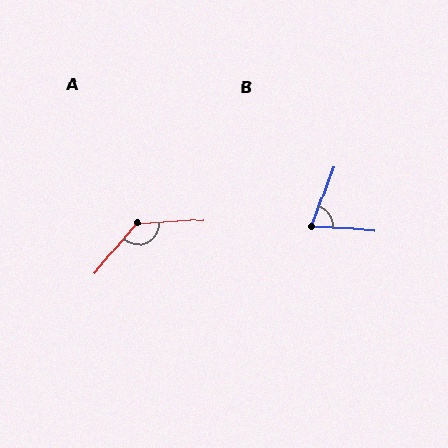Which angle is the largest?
A, at approximately 134 degrees.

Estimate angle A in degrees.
Approximately 134 degrees.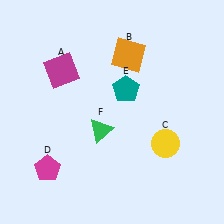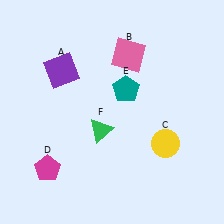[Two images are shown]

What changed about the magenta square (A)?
In Image 1, A is magenta. In Image 2, it changed to purple.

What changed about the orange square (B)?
In Image 1, B is orange. In Image 2, it changed to pink.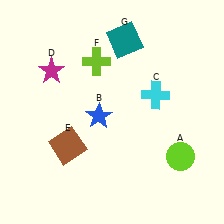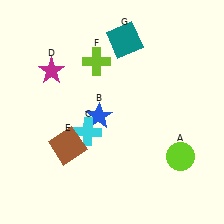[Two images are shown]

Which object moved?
The cyan cross (C) moved left.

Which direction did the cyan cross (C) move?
The cyan cross (C) moved left.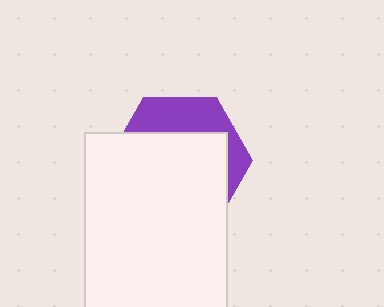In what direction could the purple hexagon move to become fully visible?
The purple hexagon could move up. That would shift it out from behind the white rectangle entirely.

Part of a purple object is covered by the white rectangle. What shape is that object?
It is a hexagon.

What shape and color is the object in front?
The object in front is a white rectangle.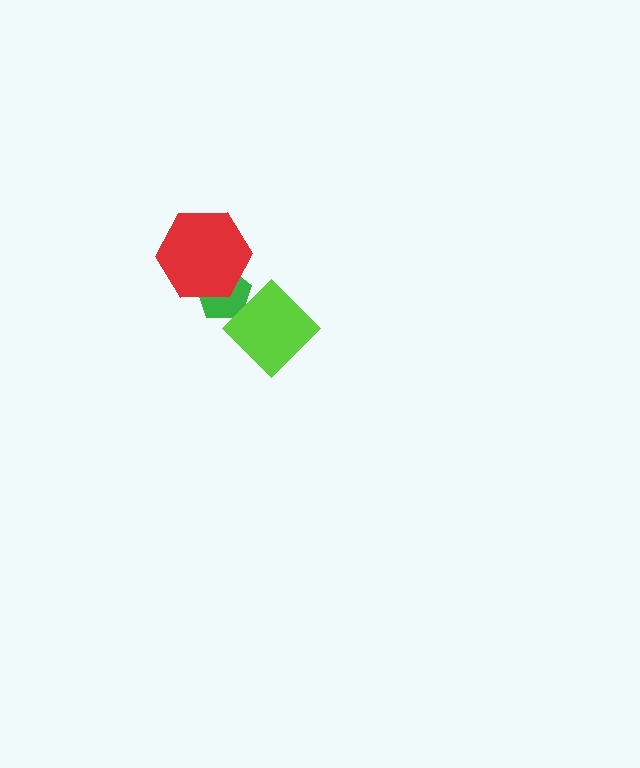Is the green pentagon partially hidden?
Yes, it is partially covered by another shape.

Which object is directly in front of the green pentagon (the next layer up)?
The lime diamond is directly in front of the green pentagon.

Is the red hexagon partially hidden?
No, no other shape covers it.